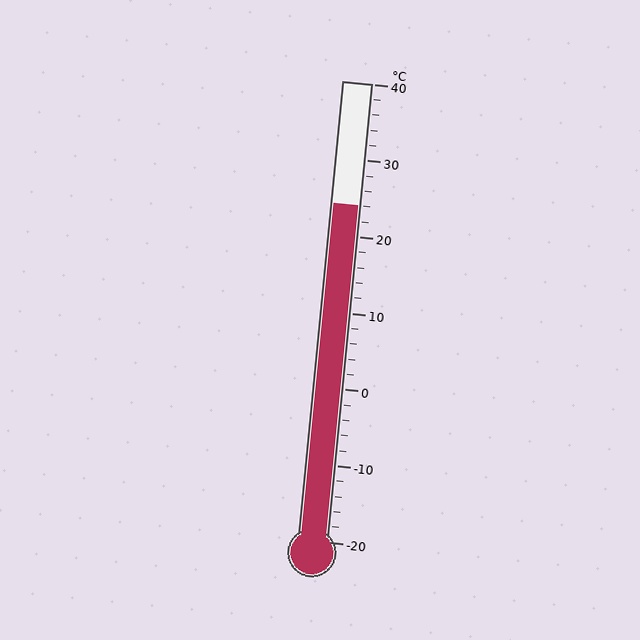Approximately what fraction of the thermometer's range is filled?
The thermometer is filled to approximately 75% of its range.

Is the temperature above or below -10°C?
The temperature is above -10°C.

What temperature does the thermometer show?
The thermometer shows approximately 24°C.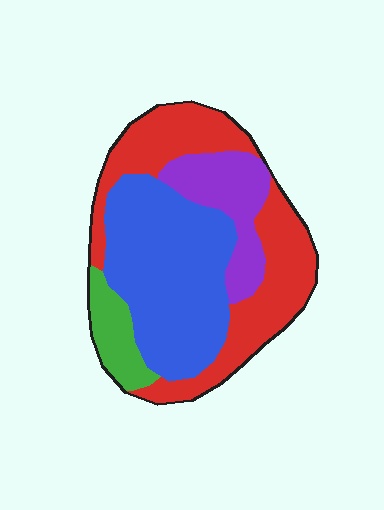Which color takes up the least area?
Green, at roughly 10%.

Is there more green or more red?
Red.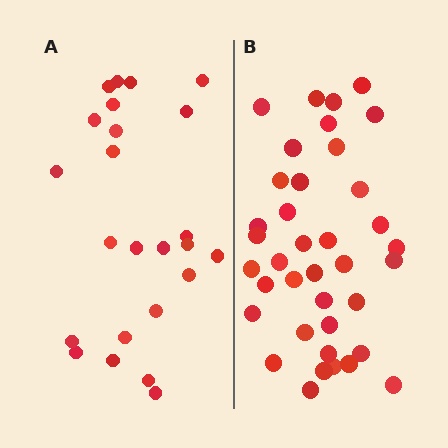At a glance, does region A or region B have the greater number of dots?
Region B (the right region) has more dots.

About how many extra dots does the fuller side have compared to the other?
Region B has approximately 15 more dots than region A.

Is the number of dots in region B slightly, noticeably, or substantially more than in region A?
Region B has substantially more. The ratio is roughly 1.6 to 1.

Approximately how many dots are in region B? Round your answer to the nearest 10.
About 40 dots. (The exact count is 38, which rounds to 40.)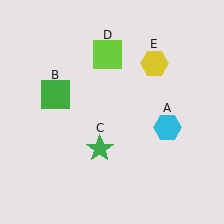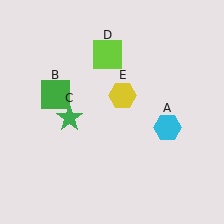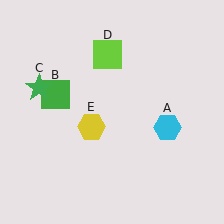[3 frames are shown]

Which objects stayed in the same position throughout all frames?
Cyan hexagon (object A) and green square (object B) and lime square (object D) remained stationary.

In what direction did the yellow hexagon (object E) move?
The yellow hexagon (object E) moved down and to the left.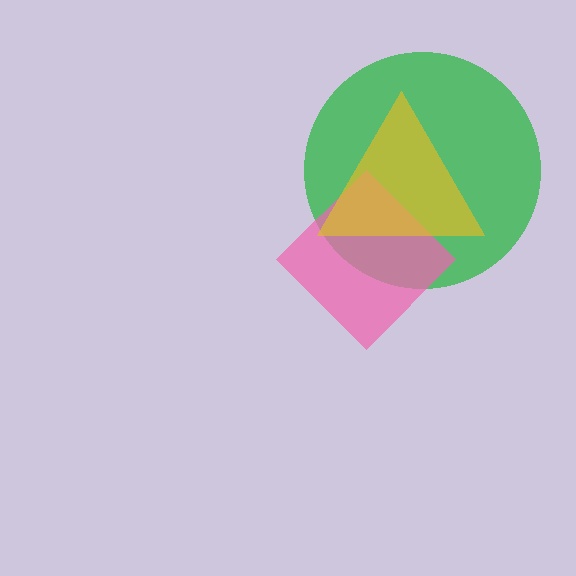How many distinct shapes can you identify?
There are 3 distinct shapes: a green circle, a pink diamond, a yellow triangle.